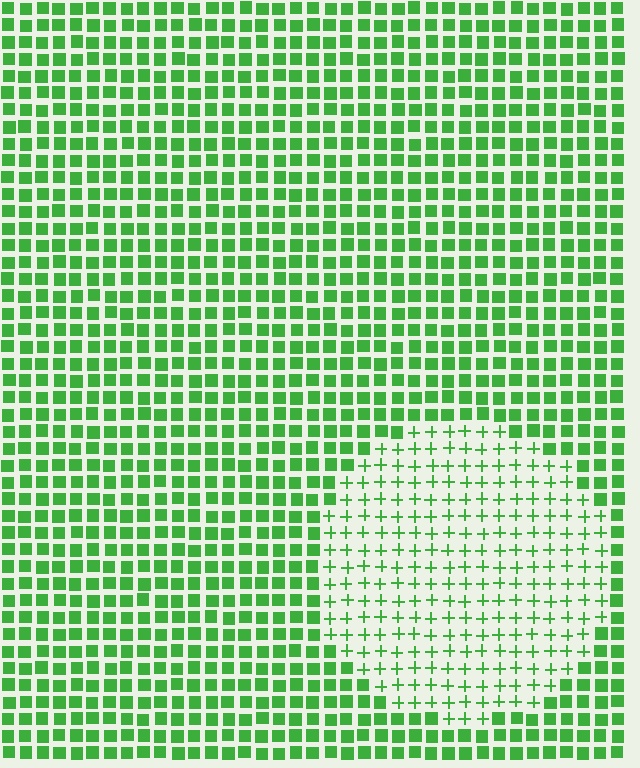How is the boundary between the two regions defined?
The boundary is defined by a change in element shape: plus signs inside vs. squares outside. All elements share the same color and spacing.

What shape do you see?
I see a circle.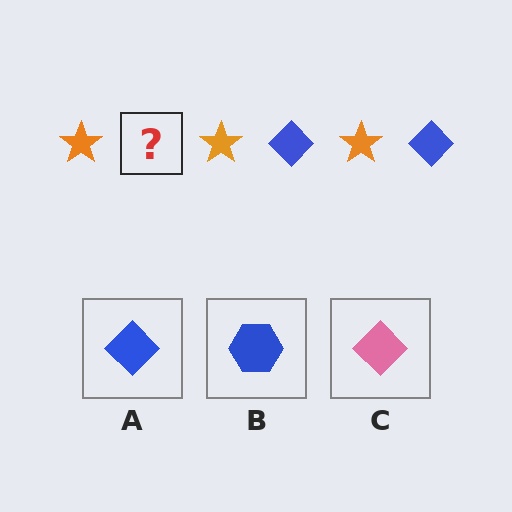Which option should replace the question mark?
Option A.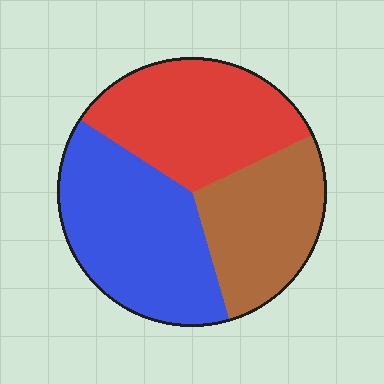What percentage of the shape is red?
Red takes up between a quarter and a half of the shape.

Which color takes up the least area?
Brown, at roughly 25%.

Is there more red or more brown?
Red.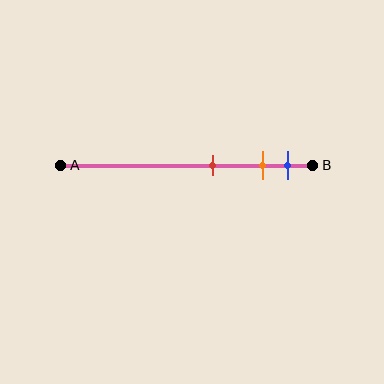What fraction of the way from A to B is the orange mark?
The orange mark is approximately 80% (0.8) of the way from A to B.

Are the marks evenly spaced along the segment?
No, the marks are not evenly spaced.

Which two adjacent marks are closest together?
The orange and blue marks are the closest adjacent pair.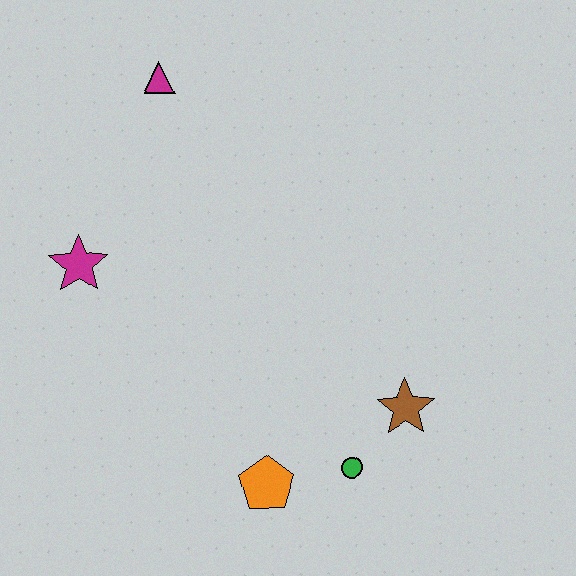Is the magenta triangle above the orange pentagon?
Yes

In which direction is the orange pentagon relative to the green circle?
The orange pentagon is to the left of the green circle.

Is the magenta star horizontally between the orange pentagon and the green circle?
No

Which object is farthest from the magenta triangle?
The green circle is farthest from the magenta triangle.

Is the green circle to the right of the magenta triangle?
Yes